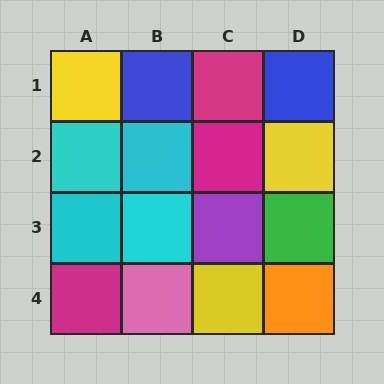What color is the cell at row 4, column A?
Magenta.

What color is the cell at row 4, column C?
Yellow.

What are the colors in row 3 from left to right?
Cyan, cyan, purple, green.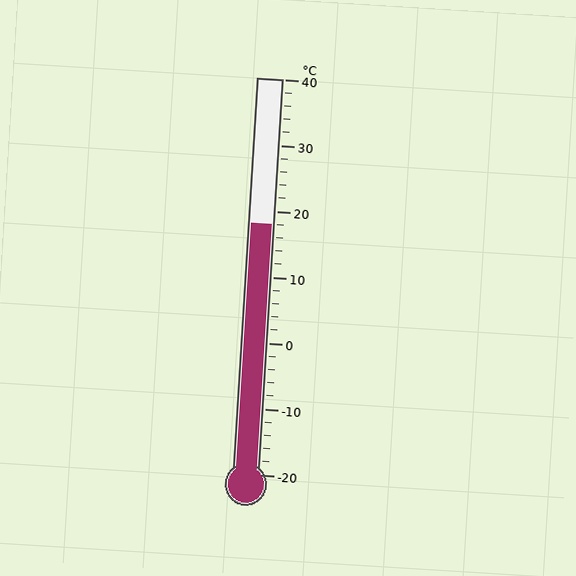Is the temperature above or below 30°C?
The temperature is below 30°C.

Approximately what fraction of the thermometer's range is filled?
The thermometer is filled to approximately 65% of its range.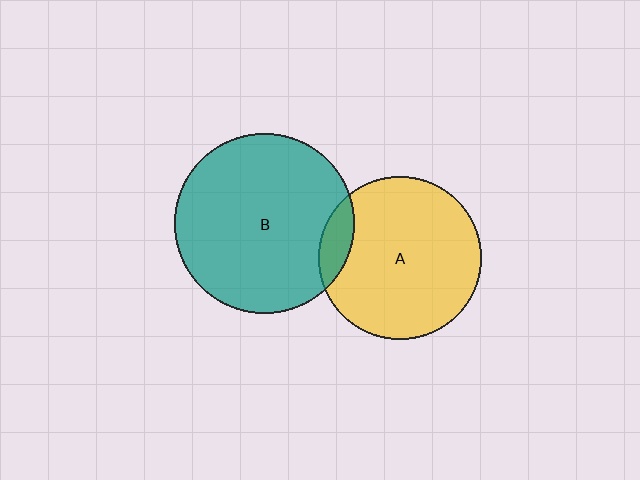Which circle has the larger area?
Circle B (teal).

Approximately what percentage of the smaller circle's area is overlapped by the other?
Approximately 10%.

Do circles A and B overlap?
Yes.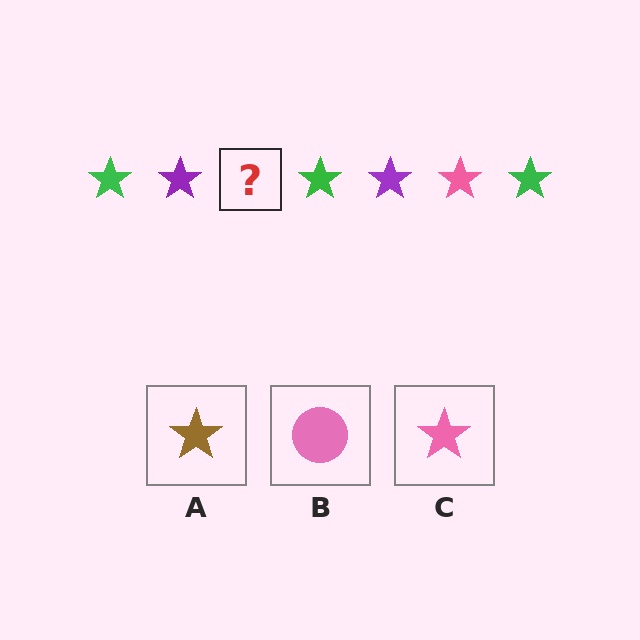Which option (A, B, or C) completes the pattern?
C.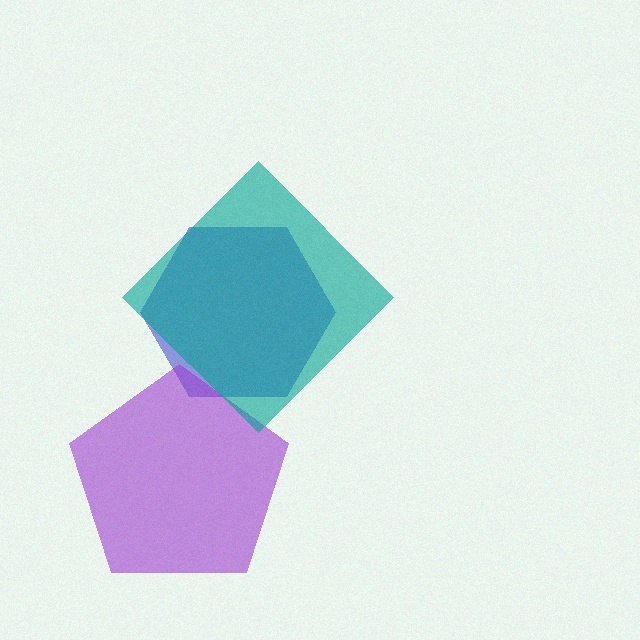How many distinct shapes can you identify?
There are 3 distinct shapes: a blue hexagon, a purple pentagon, a teal diamond.